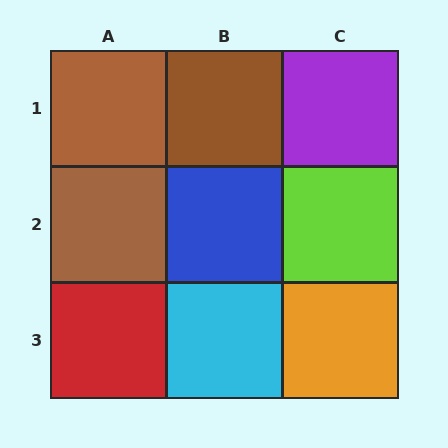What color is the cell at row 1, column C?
Purple.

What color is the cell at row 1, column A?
Brown.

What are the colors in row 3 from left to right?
Red, cyan, orange.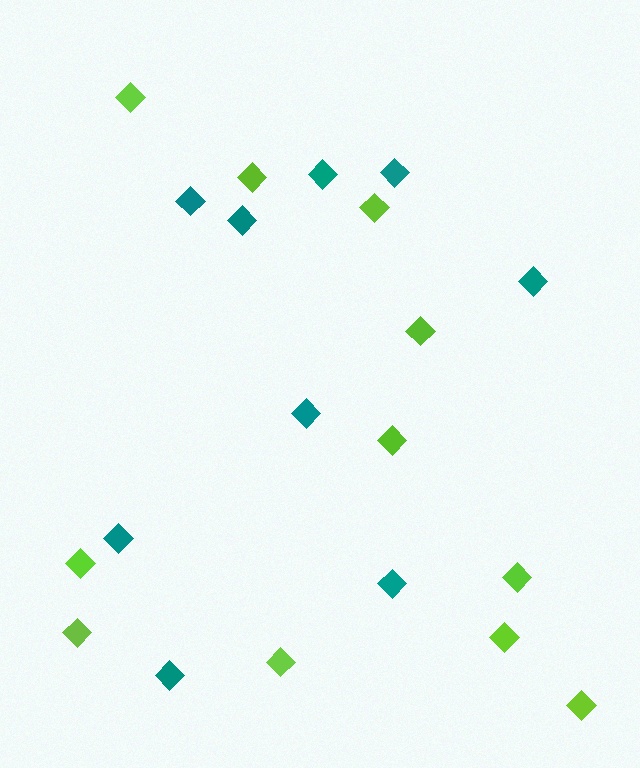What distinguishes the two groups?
There are 2 groups: one group of teal diamonds (9) and one group of lime diamonds (11).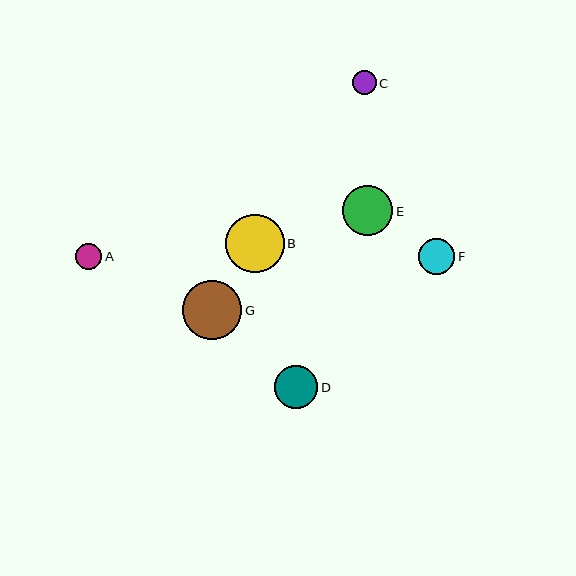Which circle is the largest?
Circle G is the largest with a size of approximately 59 pixels.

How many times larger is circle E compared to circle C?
Circle E is approximately 2.1 times the size of circle C.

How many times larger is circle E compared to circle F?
Circle E is approximately 1.4 times the size of circle F.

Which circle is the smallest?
Circle C is the smallest with a size of approximately 24 pixels.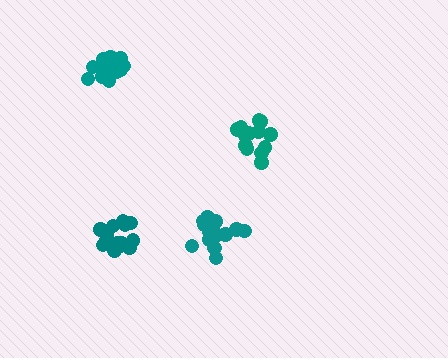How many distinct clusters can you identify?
There are 4 distinct clusters.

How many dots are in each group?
Group 1: 15 dots, Group 2: 18 dots, Group 3: 13 dots, Group 4: 15 dots (61 total).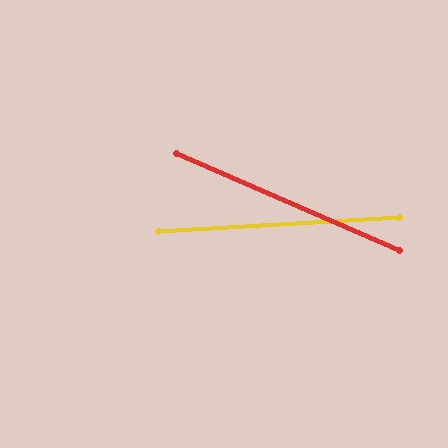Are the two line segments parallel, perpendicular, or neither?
Neither parallel nor perpendicular — they differ by about 27°.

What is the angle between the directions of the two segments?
Approximately 27 degrees.